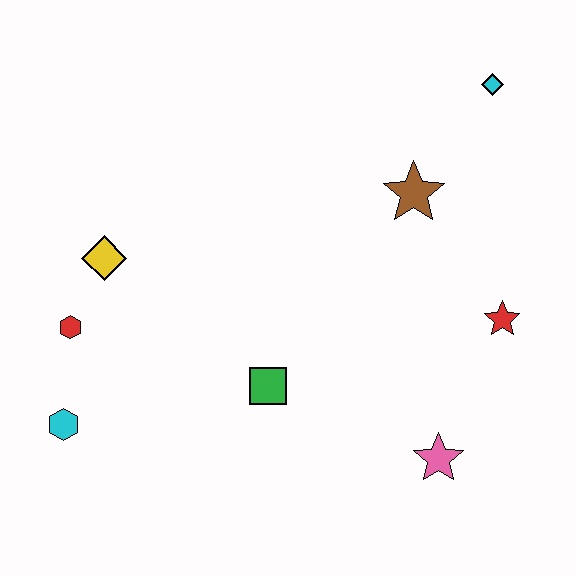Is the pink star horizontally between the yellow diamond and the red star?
Yes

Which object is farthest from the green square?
The cyan diamond is farthest from the green square.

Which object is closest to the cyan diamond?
The brown star is closest to the cyan diamond.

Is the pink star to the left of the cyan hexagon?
No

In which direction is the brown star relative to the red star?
The brown star is above the red star.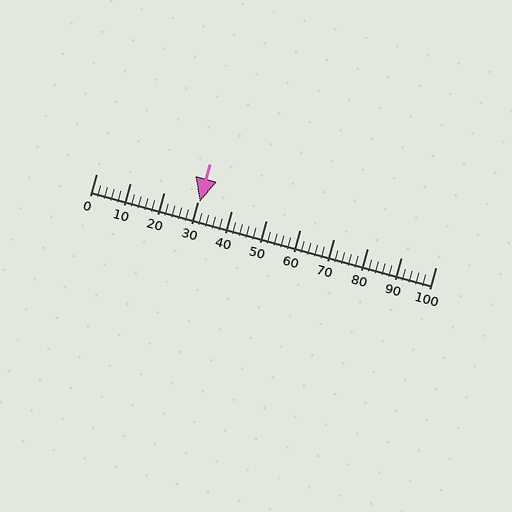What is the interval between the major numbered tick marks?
The major tick marks are spaced 10 units apart.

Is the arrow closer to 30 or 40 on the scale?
The arrow is closer to 30.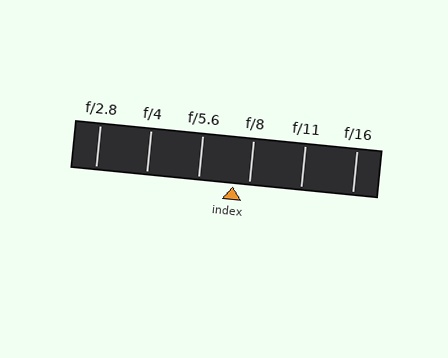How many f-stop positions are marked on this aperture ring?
There are 6 f-stop positions marked.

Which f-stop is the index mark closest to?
The index mark is closest to f/8.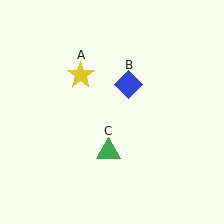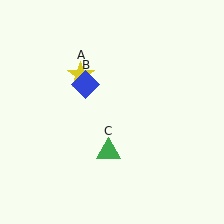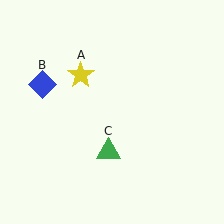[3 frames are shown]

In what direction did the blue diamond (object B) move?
The blue diamond (object B) moved left.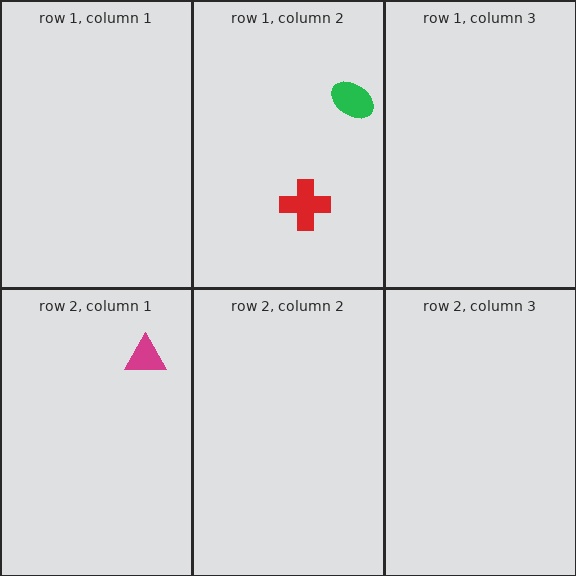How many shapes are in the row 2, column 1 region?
1.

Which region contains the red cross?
The row 1, column 2 region.